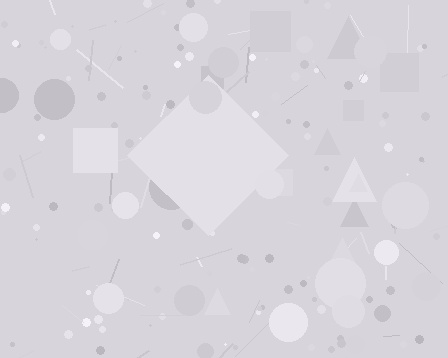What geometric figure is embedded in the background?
A diamond is embedded in the background.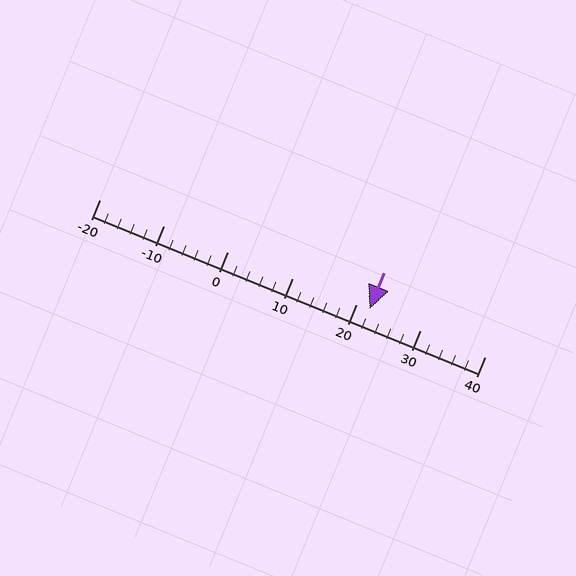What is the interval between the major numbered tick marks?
The major tick marks are spaced 10 units apart.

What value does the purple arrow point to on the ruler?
The purple arrow points to approximately 22.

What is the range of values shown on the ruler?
The ruler shows values from -20 to 40.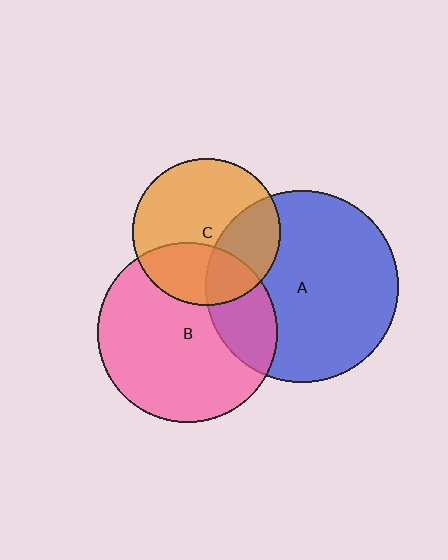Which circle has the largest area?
Circle A (blue).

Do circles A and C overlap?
Yes.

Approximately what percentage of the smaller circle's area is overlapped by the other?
Approximately 30%.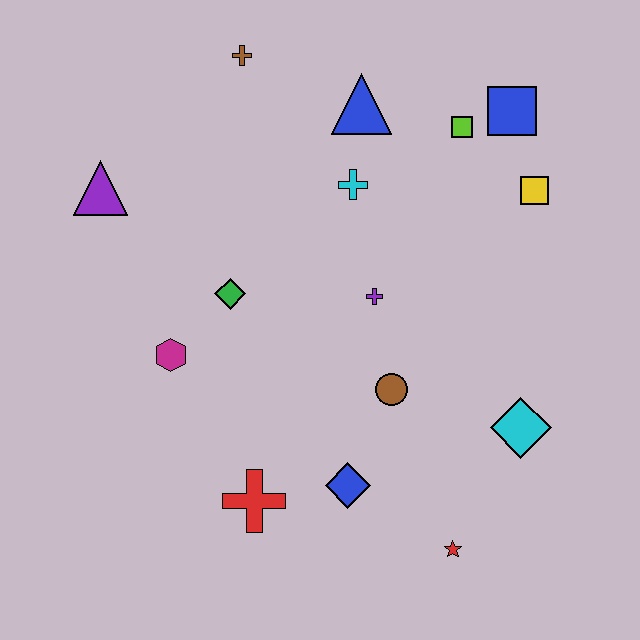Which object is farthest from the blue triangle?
The red star is farthest from the blue triangle.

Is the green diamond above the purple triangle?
No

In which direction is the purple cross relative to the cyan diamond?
The purple cross is to the left of the cyan diamond.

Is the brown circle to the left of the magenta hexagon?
No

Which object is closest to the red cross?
The blue diamond is closest to the red cross.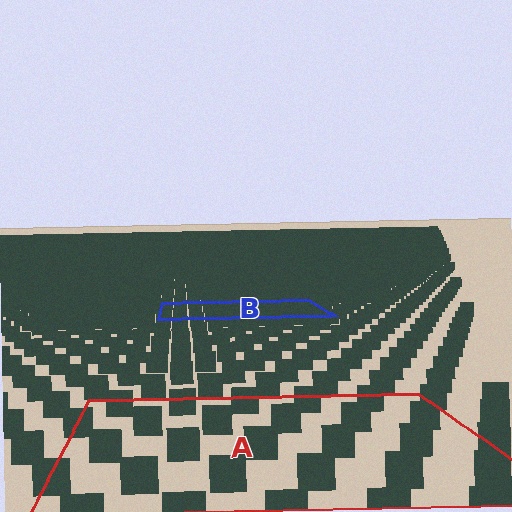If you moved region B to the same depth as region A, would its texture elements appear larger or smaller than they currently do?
They would appear larger. At a closer depth, the same texture elements are projected at a bigger on-screen size.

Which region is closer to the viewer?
Region A is closer. The texture elements there are larger and more spread out.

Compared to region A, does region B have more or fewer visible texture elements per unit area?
Region B has more texture elements per unit area — they are packed more densely because it is farther away.